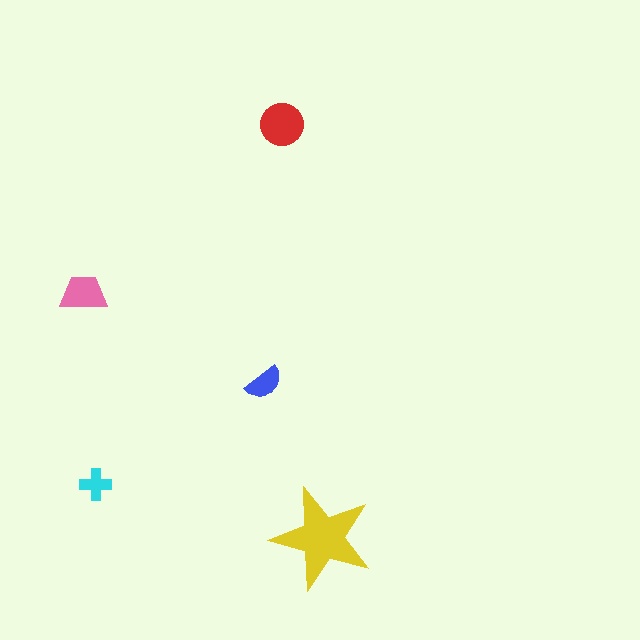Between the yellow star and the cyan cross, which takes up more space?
The yellow star.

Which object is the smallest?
The cyan cross.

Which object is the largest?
The yellow star.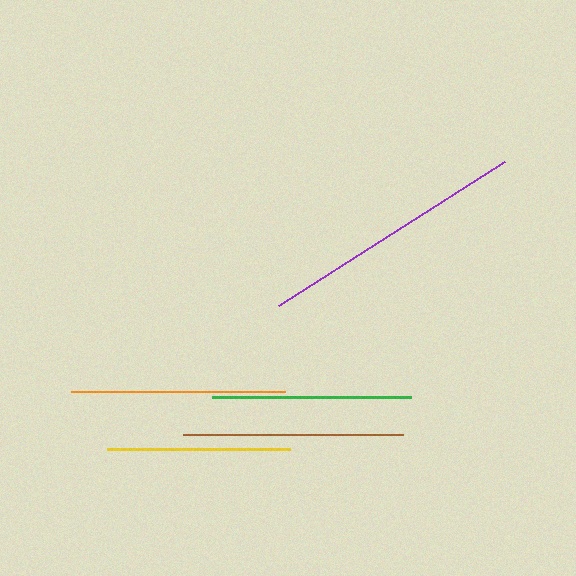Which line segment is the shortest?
The yellow line is the shortest at approximately 183 pixels.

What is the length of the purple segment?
The purple segment is approximately 268 pixels long.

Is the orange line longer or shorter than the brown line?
The brown line is longer than the orange line.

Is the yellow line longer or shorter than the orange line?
The orange line is longer than the yellow line.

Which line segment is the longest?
The purple line is the longest at approximately 268 pixels.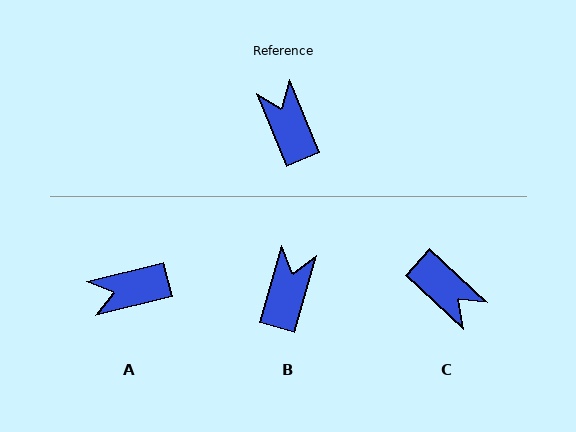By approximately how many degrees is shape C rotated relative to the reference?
Approximately 155 degrees clockwise.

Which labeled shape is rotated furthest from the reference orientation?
C, about 155 degrees away.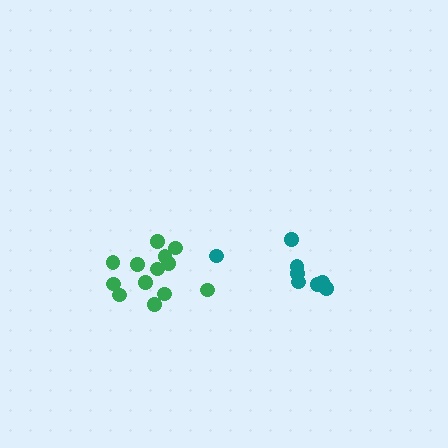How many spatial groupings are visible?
There are 2 spatial groupings.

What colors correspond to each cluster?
The clusters are colored: teal, green.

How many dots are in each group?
Group 1: 8 dots, Group 2: 13 dots (21 total).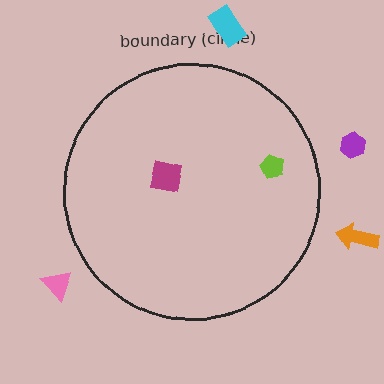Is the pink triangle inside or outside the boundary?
Outside.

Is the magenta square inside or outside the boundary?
Inside.